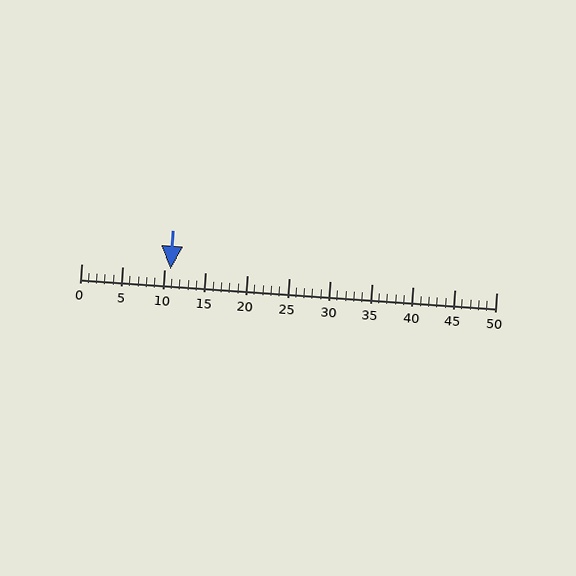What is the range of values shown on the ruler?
The ruler shows values from 0 to 50.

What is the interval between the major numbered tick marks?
The major tick marks are spaced 5 units apart.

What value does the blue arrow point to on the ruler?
The blue arrow points to approximately 11.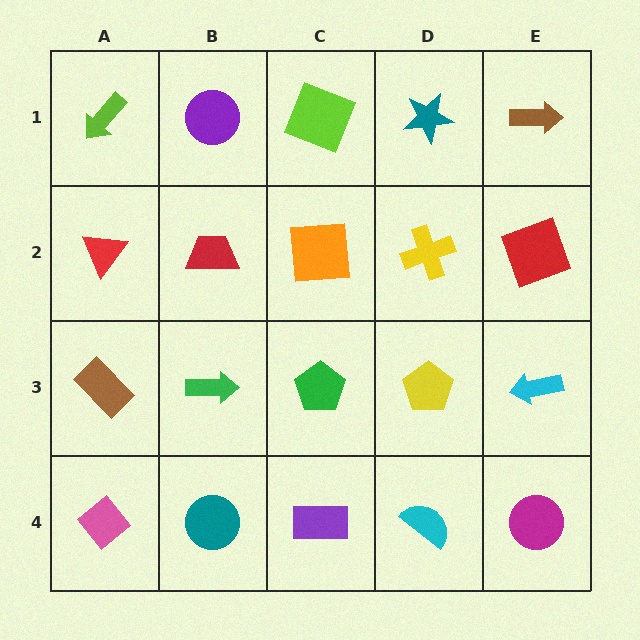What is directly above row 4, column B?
A green arrow.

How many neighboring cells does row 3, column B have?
4.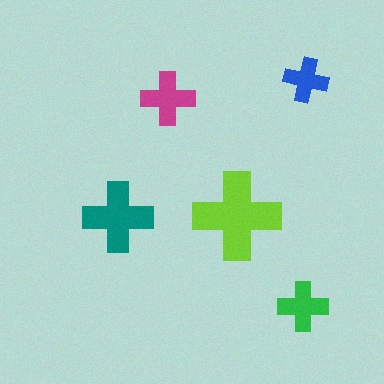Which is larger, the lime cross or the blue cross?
The lime one.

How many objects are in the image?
There are 5 objects in the image.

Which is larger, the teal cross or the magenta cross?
The teal one.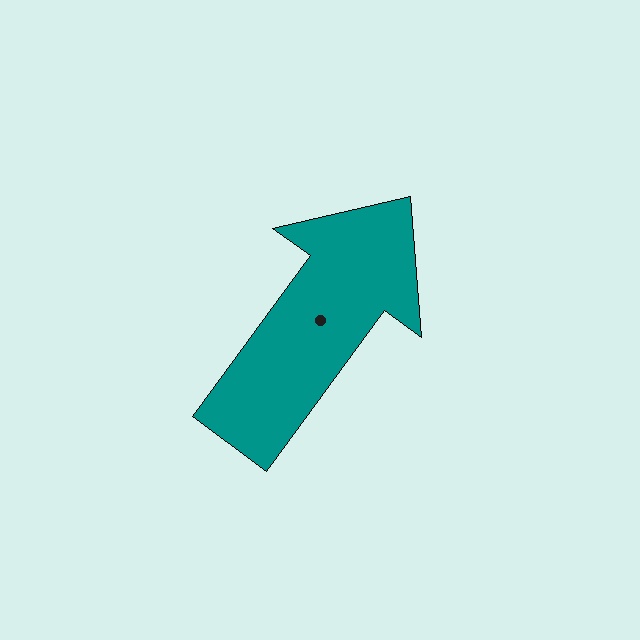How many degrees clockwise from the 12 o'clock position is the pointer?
Approximately 36 degrees.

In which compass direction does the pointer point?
Northeast.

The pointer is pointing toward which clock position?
Roughly 1 o'clock.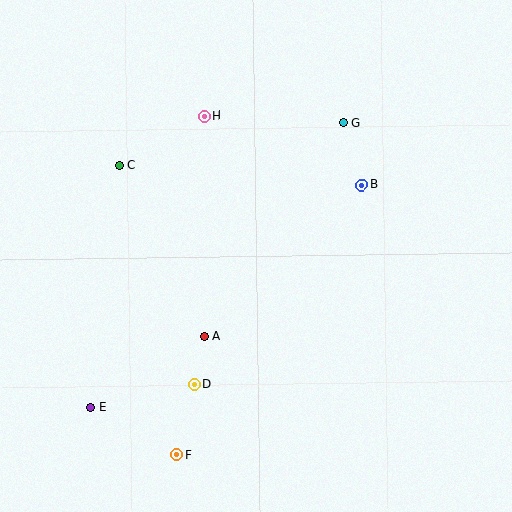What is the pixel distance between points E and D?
The distance between E and D is 106 pixels.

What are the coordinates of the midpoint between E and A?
The midpoint between E and A is at (147, 372).